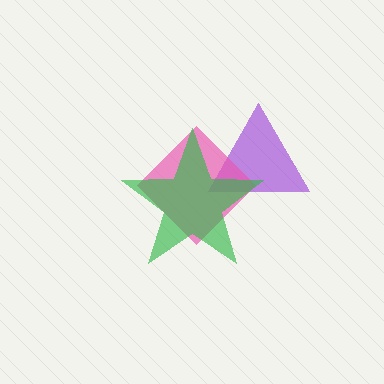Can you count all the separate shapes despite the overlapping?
Yes, there are 3 separate shapes.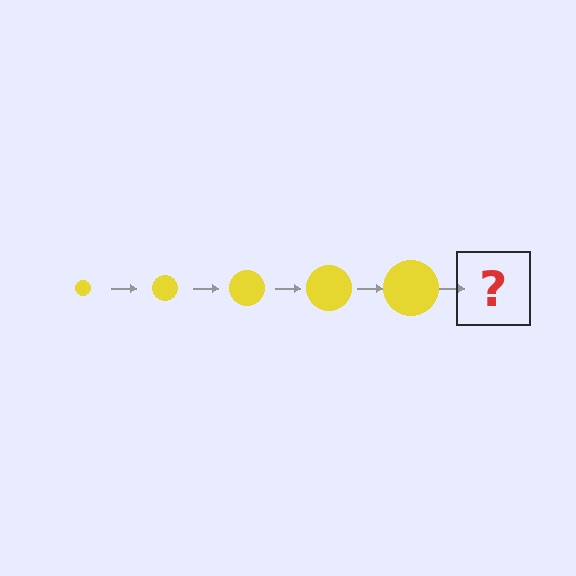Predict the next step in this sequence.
The next step is a yellow circle, larger than the previous one.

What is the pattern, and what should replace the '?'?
The pattern is that the circle gets progressively larger each step. The '?' should be a yellow circle, larger than the previous one.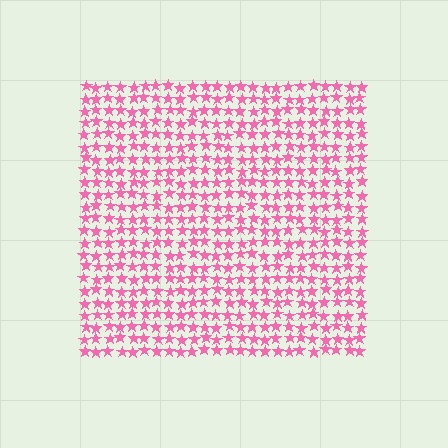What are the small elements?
The small elements are stars.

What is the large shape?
The large shape is a square.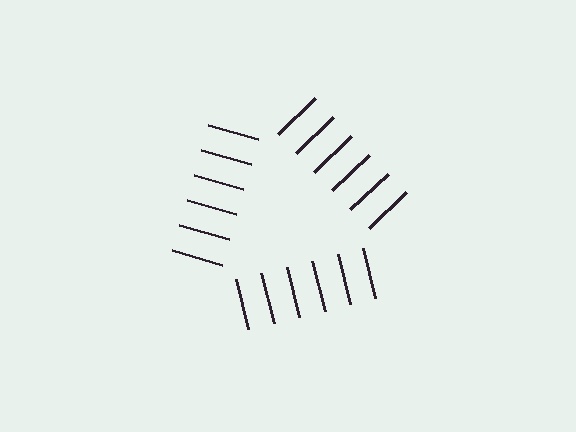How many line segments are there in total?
18 — 6 along each of the 3 edges.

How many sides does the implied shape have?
3 sides — the line-ends trace a triangle.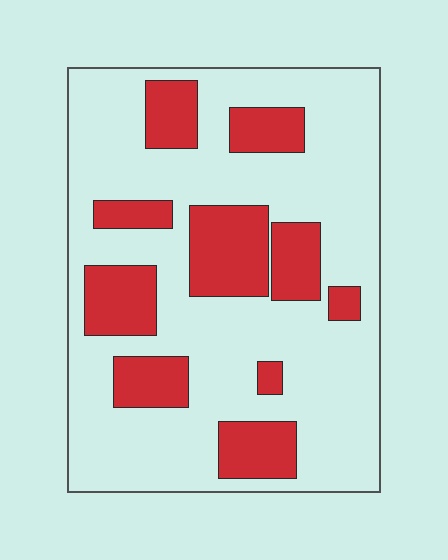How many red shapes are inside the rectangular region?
10.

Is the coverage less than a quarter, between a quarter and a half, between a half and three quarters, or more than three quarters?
Between a quarter and a half.